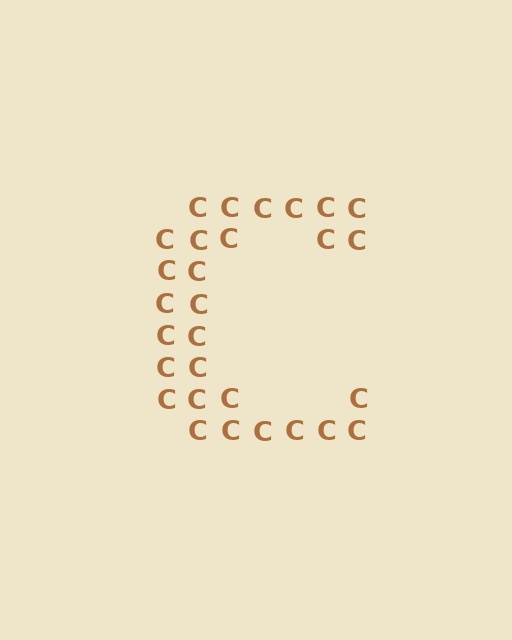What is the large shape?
The large shape is the letter C.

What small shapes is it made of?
It is made of small letter C's.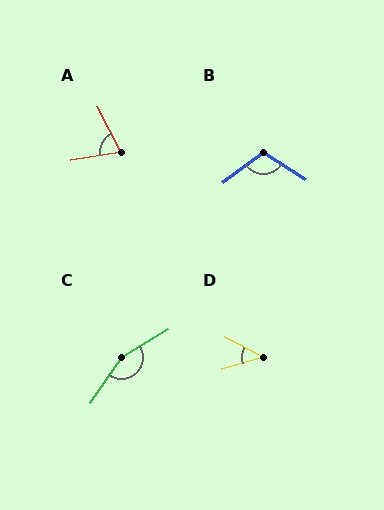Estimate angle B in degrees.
Approximately 111 degrees.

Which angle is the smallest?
D, at approximately 44 degrees.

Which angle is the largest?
C, at approximately 156 degrees.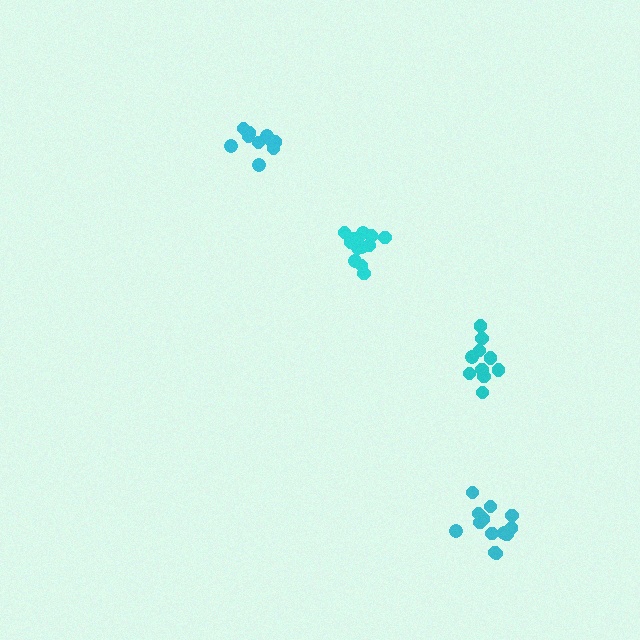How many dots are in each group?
Group 1: 10 dots, Group 2: 13 dots, Group 3: 10 dots, Group 4: 12 dots (45 total).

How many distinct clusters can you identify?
There are 4 distinct clusters.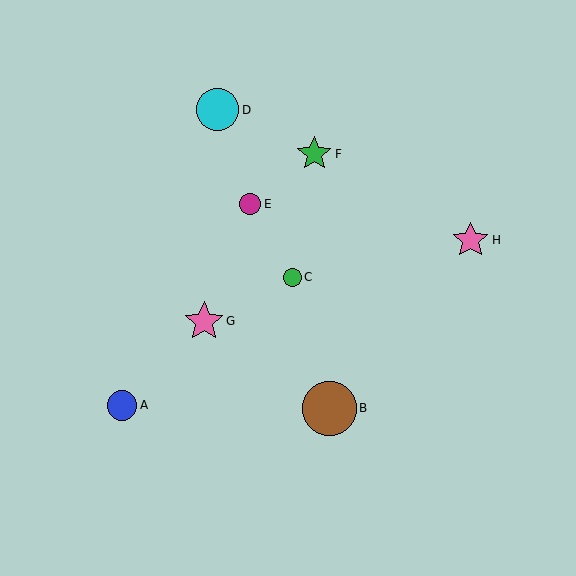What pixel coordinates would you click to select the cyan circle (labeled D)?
Click at (218, 110) to select the cyan circle D.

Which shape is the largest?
The brown circle (labeled B) is the largest.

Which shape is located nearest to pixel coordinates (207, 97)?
The cyan circle (labeled D) at (218, 110) is nearest to that location.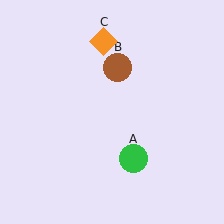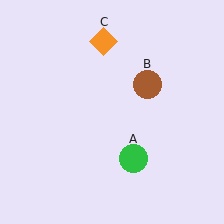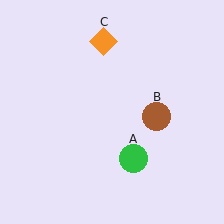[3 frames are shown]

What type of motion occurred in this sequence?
The brown circle (object B) rotated clockwise around the center of the scene.